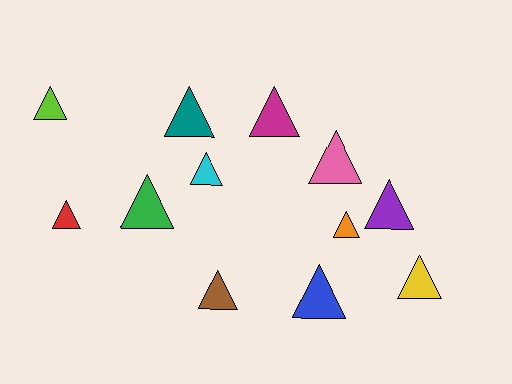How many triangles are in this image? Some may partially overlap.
There are 12 triangles.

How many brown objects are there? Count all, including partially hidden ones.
There is 1 brown object.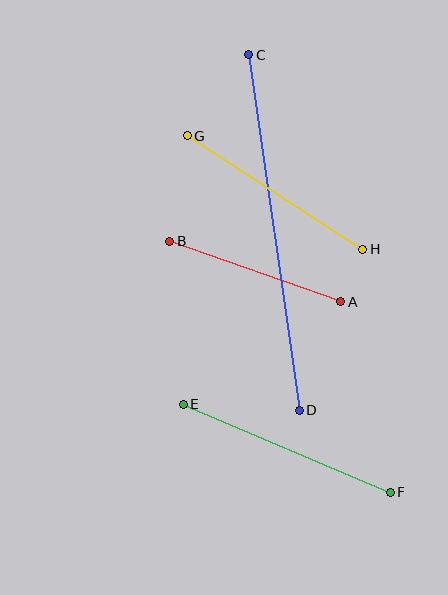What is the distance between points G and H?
The distance is approximately 209 pixels.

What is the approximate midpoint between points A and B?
The midpoint is at approximately (255, 271) pixels.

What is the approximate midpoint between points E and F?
The midpoint is at approximately (287, 448) pixels.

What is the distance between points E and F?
The distance is approximately 225 pixels.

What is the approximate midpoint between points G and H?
The midpoint is at approximately (275, 193) pixels.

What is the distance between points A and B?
The distance is approximately 181 pixels.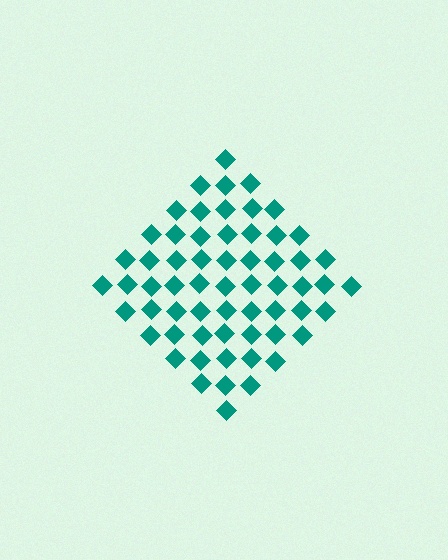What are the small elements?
The small elements are diamonds.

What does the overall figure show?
The overall figure shows a diamond.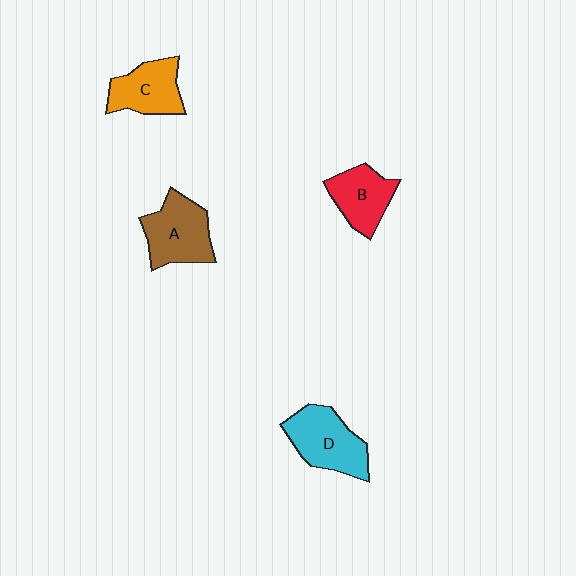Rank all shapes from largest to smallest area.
From largest to smallest: D (cyan), A (brown), C (orange), B (red).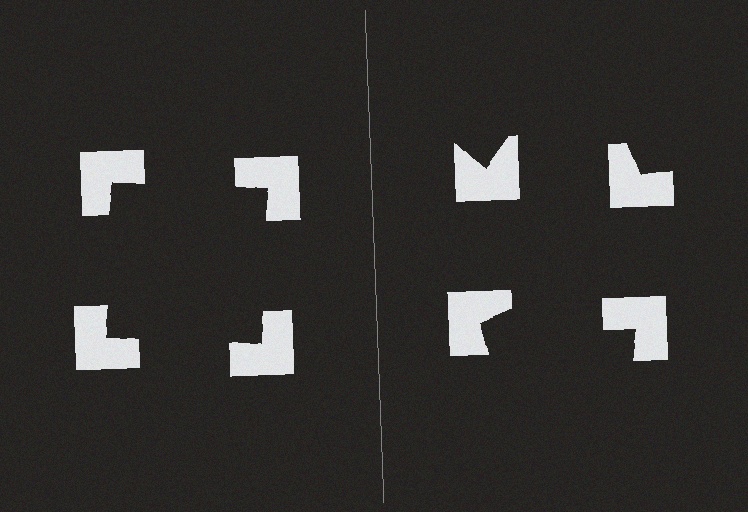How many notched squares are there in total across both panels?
8 — 4 on each side.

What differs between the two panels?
The notched squares are positioned identically on both sides; only the wedge orientations differ. On the left they align to a square; on the right they are misaligned.